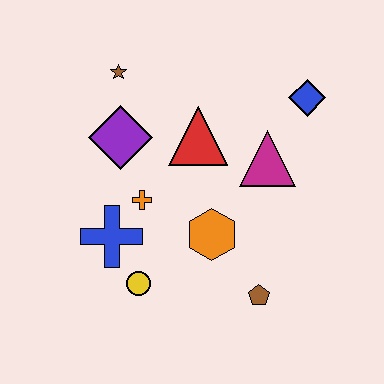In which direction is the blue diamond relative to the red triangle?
The blue diamond is to the right of the red triangle.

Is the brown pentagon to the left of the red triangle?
No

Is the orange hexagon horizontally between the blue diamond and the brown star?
Yes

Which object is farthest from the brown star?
The brown pentagon is farthest from the brown star.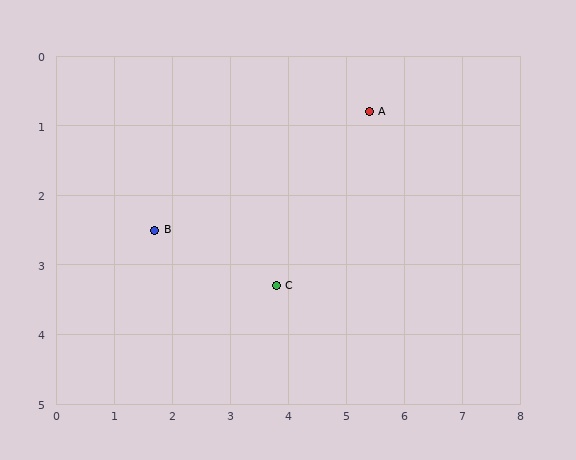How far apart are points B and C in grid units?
Points B and C are about 2.2 grid units apart.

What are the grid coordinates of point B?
Point B is at approximately (1.7, 2.5).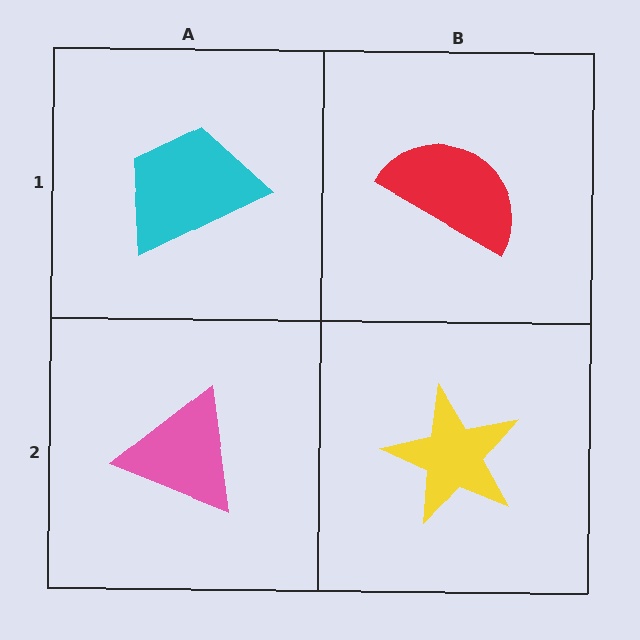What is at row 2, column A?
A pink triangle.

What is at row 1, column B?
A red semicircle.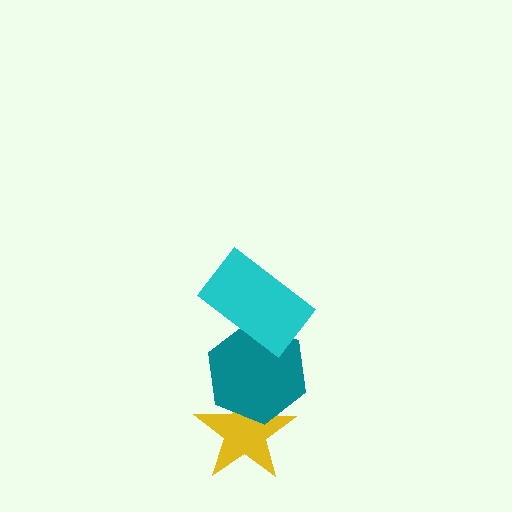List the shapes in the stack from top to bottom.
From top to bottom: the cyan rectangle, the teal hexagon, the yellow star.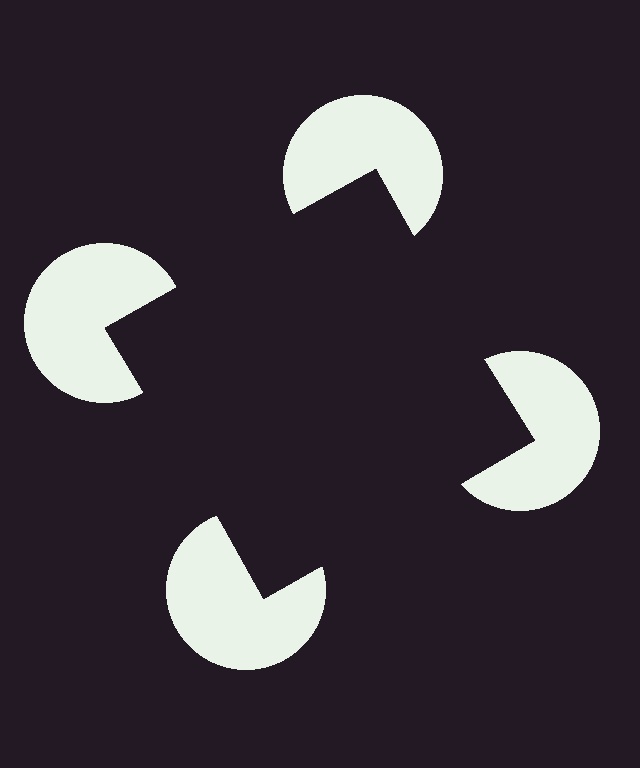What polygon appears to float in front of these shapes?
An illusory square — its edges are inferred from the aligned wedge cuts in the pac-man discs, not physically drawn.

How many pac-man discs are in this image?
There are 4 — one at each vertex of the illusory square.